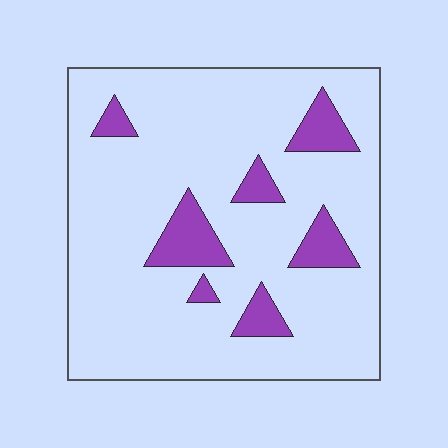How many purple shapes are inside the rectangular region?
7.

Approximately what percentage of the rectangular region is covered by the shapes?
Approximately 15%.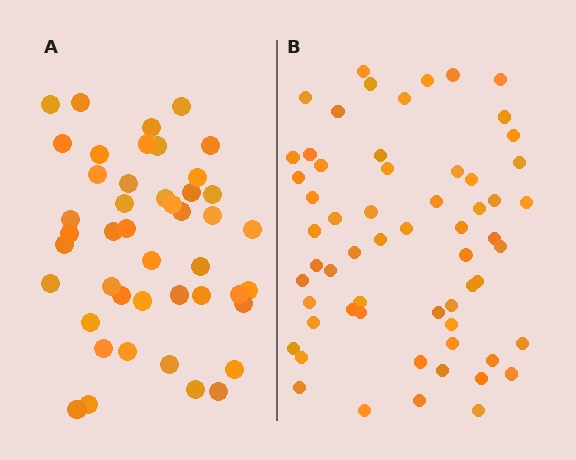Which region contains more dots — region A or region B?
Region B (the right region) has more dots.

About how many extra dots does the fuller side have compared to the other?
Region B has approximately 15 more dots than region A.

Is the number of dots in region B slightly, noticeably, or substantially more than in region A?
Region B has noticeably more, but not dramatically so. The ratio is roughly 1.3 to 1.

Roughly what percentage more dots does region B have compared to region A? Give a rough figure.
About 35% more.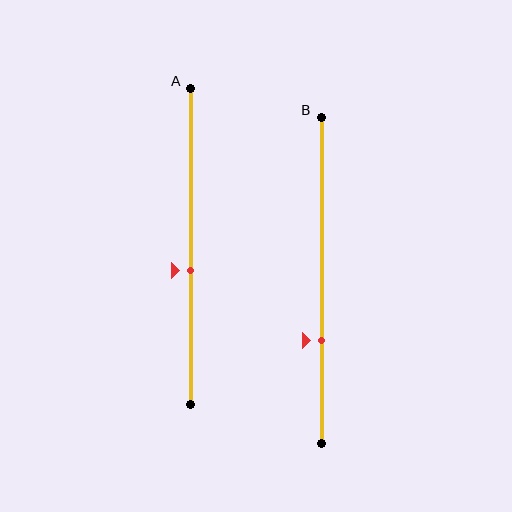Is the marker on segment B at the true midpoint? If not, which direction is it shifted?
No, the marker on segment B is shifted downward by about 18% of the segment length.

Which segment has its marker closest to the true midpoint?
Segment A has its marker closest to the true midpoint.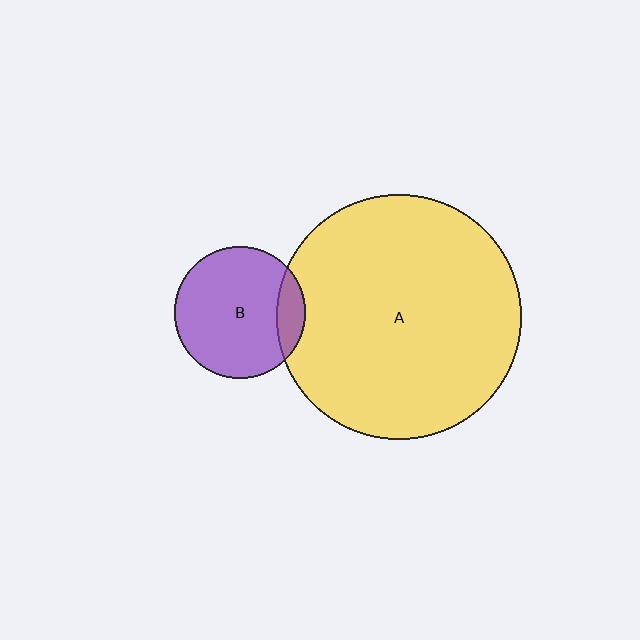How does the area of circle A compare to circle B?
Approximately 3.5 times.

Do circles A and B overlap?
Yes.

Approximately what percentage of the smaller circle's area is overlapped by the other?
Approximately 15%.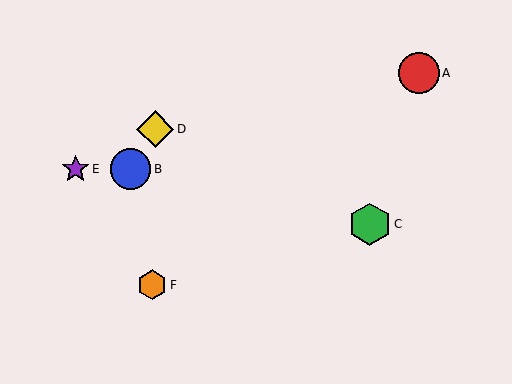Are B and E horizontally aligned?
Yes, both are at y≈169.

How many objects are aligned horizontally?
2 objects (B, E) are aligned horizontally.